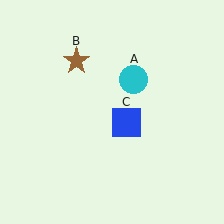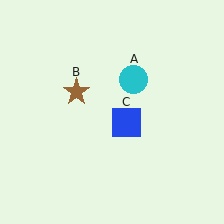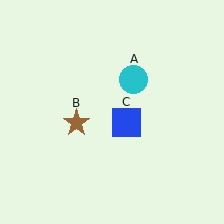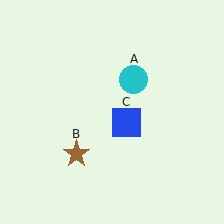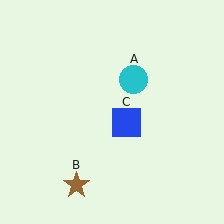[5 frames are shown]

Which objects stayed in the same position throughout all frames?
Cyan circle (object A) and blue square (object C) remained stationary.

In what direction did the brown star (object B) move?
The brown star (object B) moved down.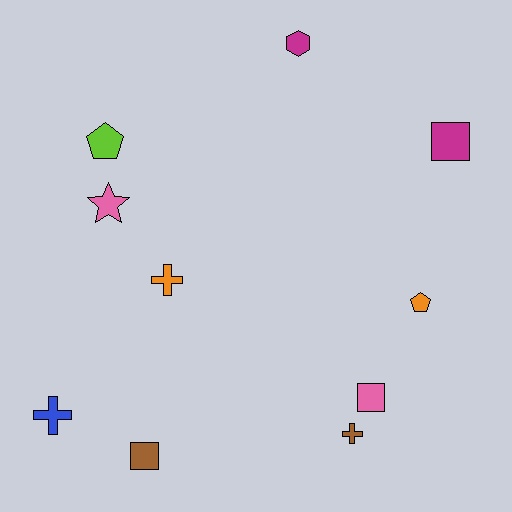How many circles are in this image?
There are no circles.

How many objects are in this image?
There are 10 objects.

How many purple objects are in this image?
There are no purple objects.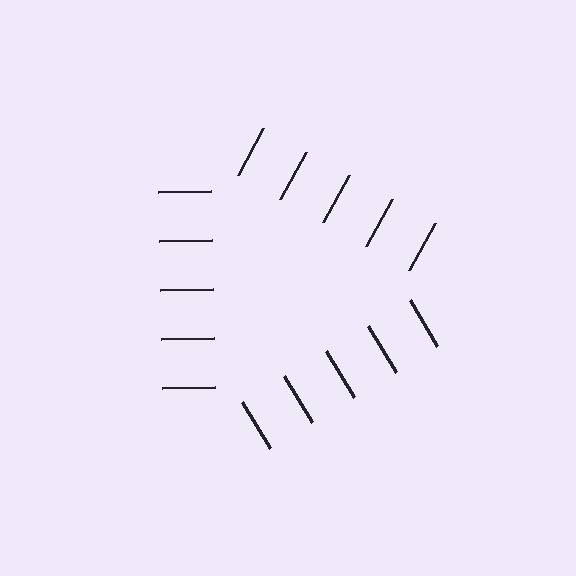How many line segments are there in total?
15 — 5 along each of the 3 edges.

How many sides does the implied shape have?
3 sides — the line-ends trace a triangle.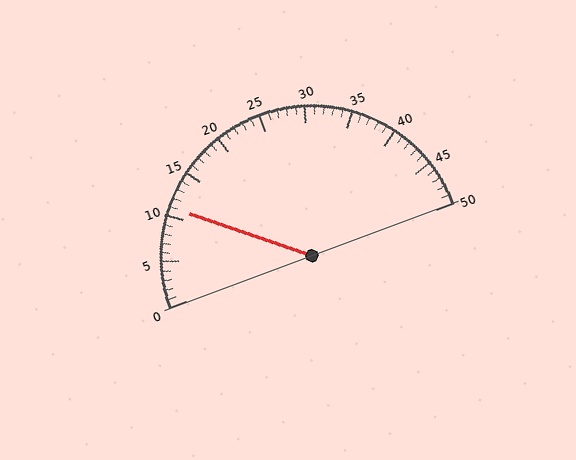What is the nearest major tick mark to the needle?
The nearest major tick mark is 10.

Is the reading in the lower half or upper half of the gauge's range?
The reading is in the lower half of the range (0 to 50).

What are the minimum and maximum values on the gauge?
The gauge ranges from 0 to 50.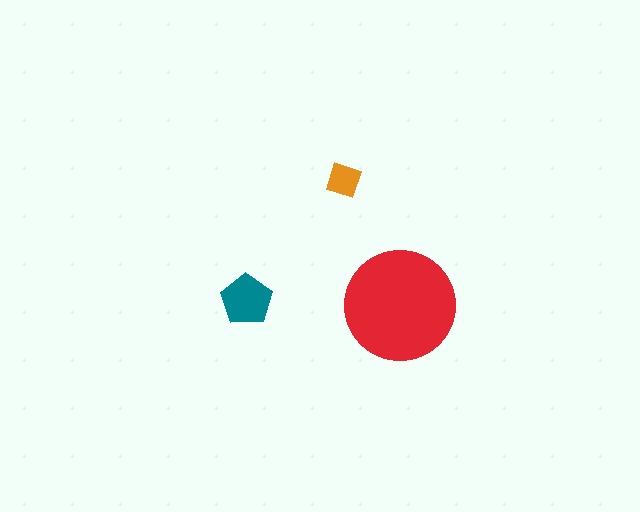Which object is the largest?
The red circle.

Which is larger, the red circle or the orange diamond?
The red circle.